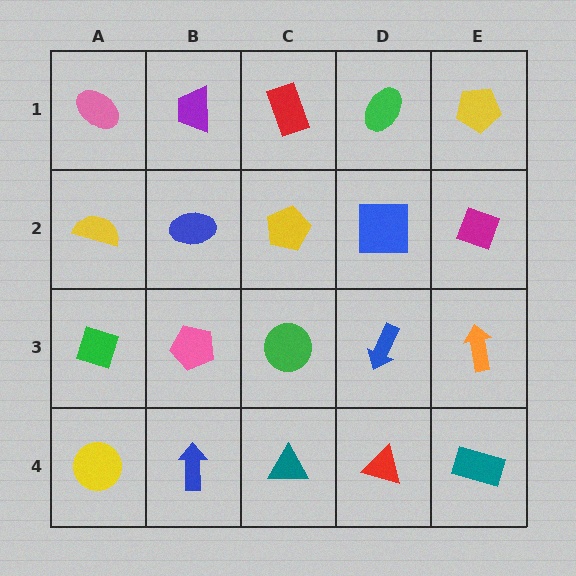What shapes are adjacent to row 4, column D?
A blue arrow (row 3, column D), a teal triangle (row 4, column C), a teal rectangle (row 4, column E).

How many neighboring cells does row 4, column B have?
3.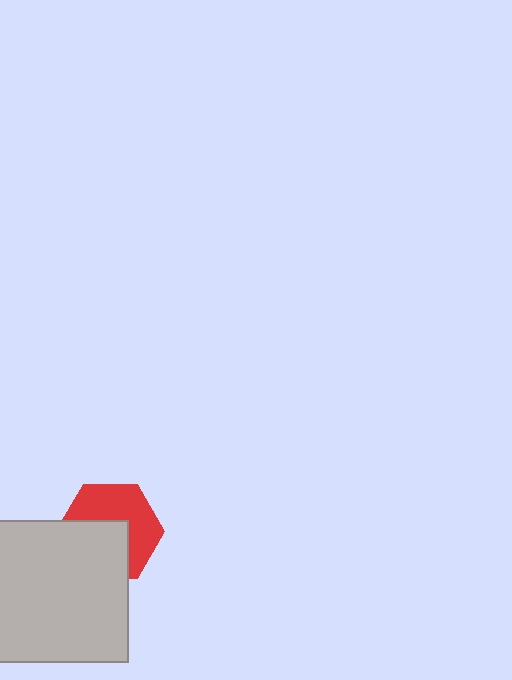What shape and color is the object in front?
The object in front is a light gray square.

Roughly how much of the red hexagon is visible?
About half of it is visible (roughly 52%).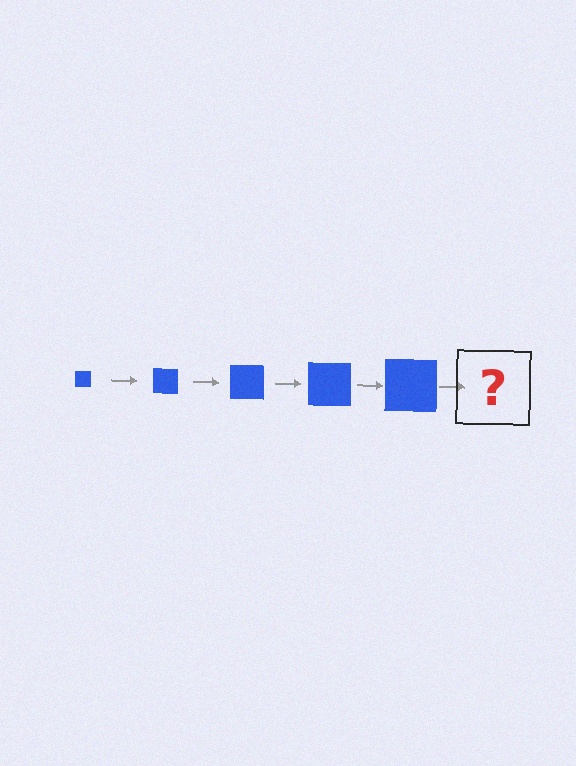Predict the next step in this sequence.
The next step is a blue square, larger than the previous one.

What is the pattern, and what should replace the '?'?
The pattern is that the square gets progressively larger each step. The '?' should be a blue square, larger than the previous one.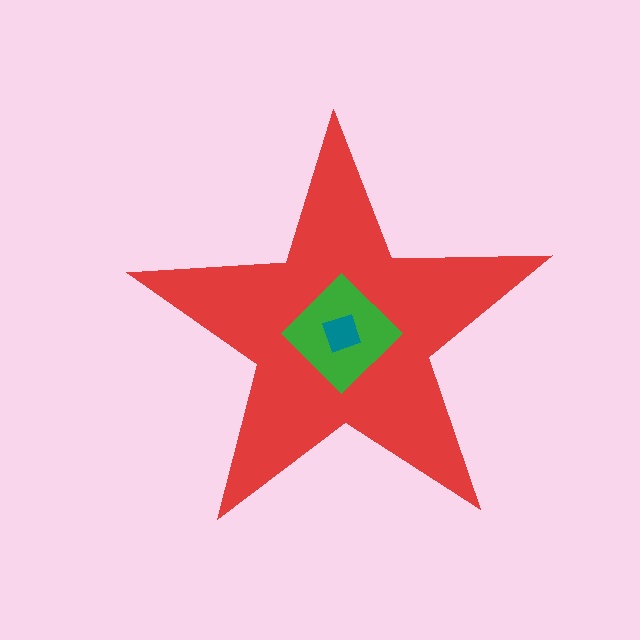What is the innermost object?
The teal square.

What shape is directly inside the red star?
The green diamond.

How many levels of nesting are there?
3.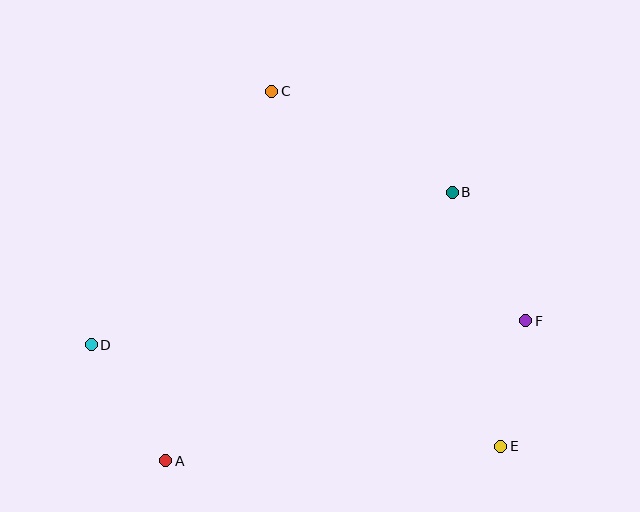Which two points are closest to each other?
Points E and F are closest to each other.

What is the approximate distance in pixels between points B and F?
The distance between B and F is approximately 148 pixels.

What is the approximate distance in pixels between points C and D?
The distance between C and D is approximately 311 pixels.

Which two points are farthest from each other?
Points D and F are farthest from each other.